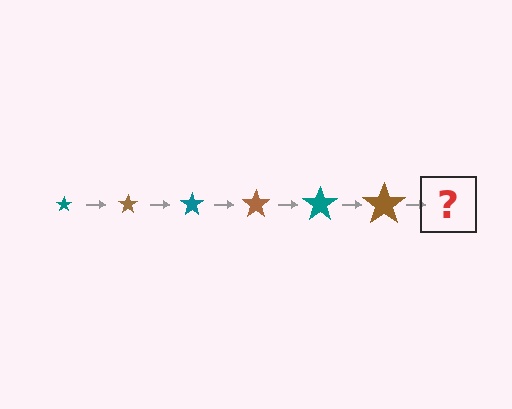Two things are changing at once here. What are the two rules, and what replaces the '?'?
The two rules are that the star grows larger each step and the color cycles through teal and brown. The '?' should be a teal star, larger than the previous one.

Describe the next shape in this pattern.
It should be a teal star, larger than the previous one.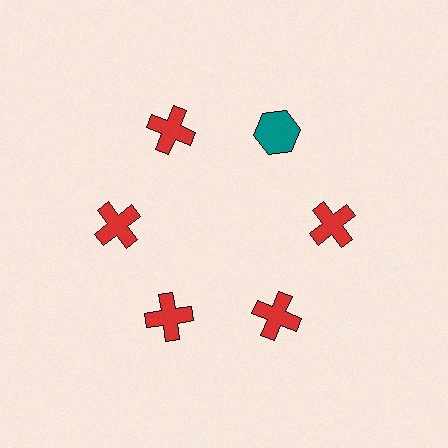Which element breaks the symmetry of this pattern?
The teal hexagon at roughly the 1 o'clock position breaks the symmetry. All other shapes are red crosses.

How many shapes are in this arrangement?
There are 6 shapes arranged in a ring pattern.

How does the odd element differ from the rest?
It differs in both color (teal instead of red) and shape (hexagon instead of cross).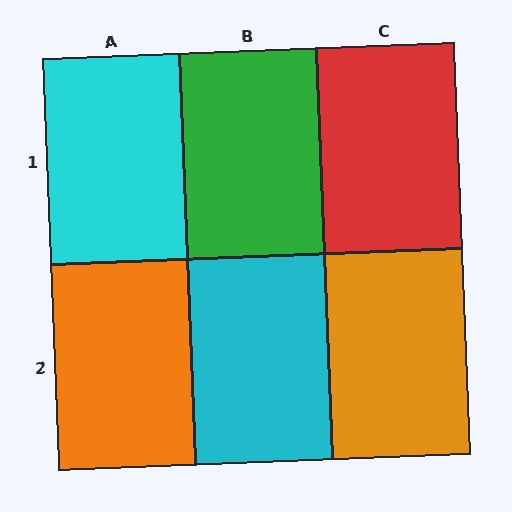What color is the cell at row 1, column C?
Red.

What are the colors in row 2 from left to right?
Orange, cyan, orange.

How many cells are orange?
2 cells are orange.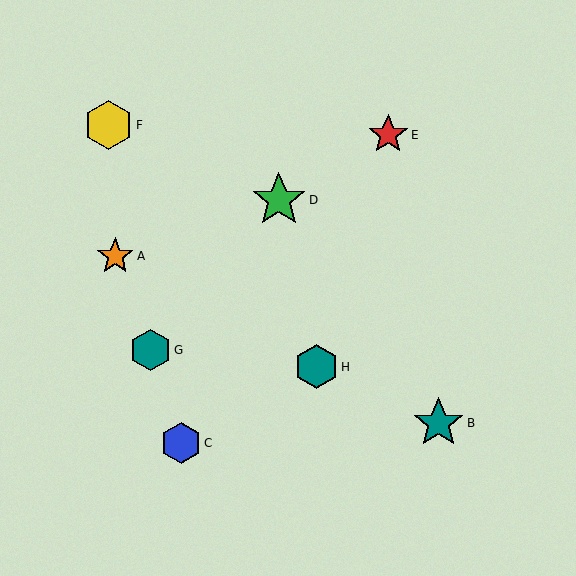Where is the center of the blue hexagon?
The center of the blue hexagon is at (181, 443).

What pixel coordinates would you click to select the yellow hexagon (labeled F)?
Click at (108, 125) to select the yellow hexagon F.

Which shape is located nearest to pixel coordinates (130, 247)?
The orange star (labeled A) at (115, 256) is nearest to that location.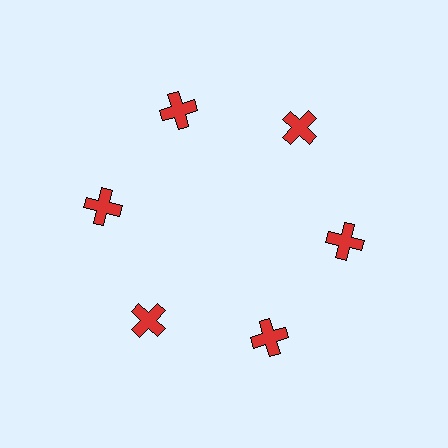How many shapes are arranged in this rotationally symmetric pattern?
There are 6 shapes, arranged in 6 groups of 1.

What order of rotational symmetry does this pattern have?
This pattern has 6-fold rotational symmetry.